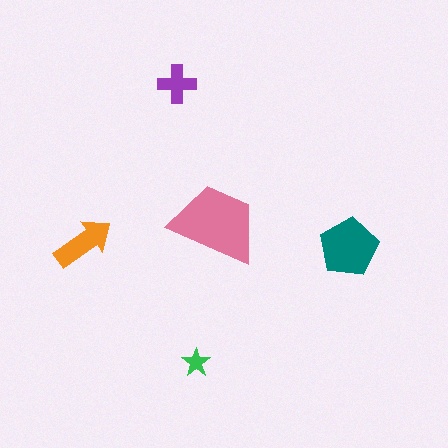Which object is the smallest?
The green star.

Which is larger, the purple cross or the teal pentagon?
The teal pentagon.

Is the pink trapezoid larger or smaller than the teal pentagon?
Larger.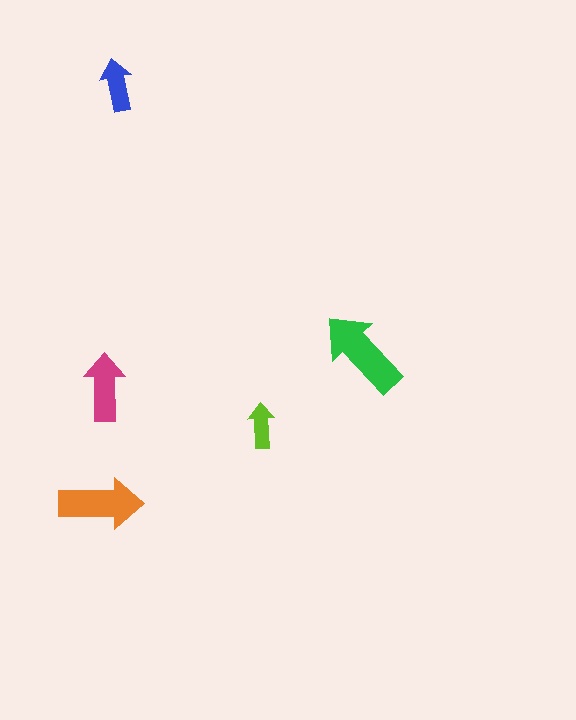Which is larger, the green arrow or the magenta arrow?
The green one.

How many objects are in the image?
There are 5 objects in the image.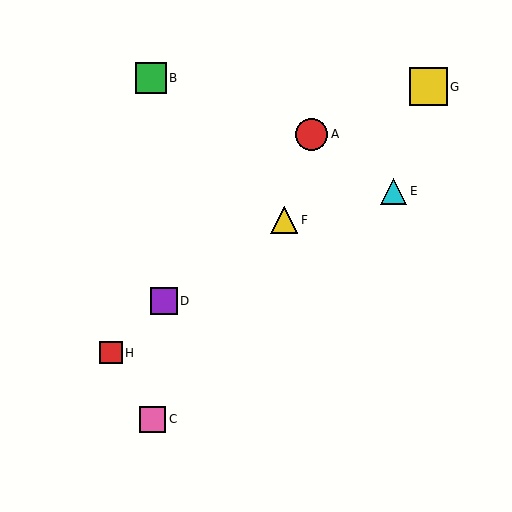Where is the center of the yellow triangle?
The center of the yellow triangle is at (284, 220).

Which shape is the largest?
The yellow square (labeled G) is the largest.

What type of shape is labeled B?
Shape B is a green square.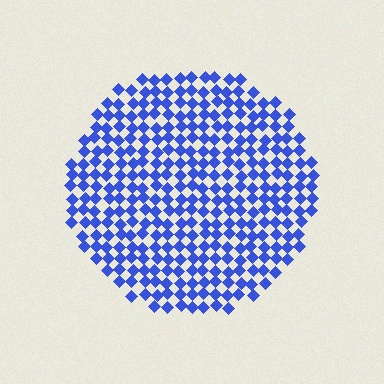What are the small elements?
The small elements are diamonds.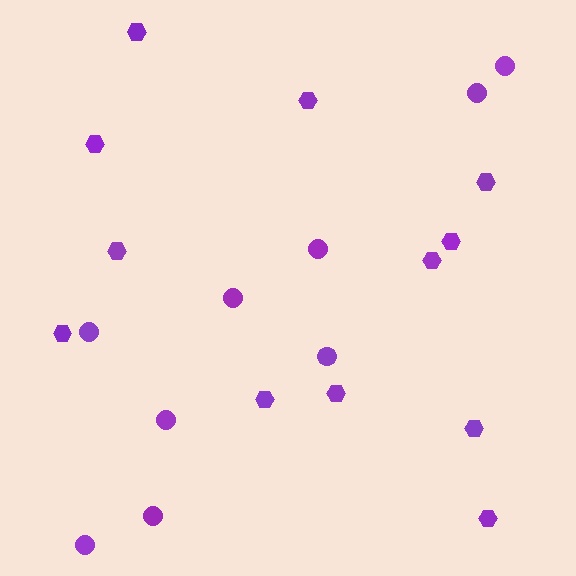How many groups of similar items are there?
There are 2 groups: one group of circles (9) and one group of hexagons (12).